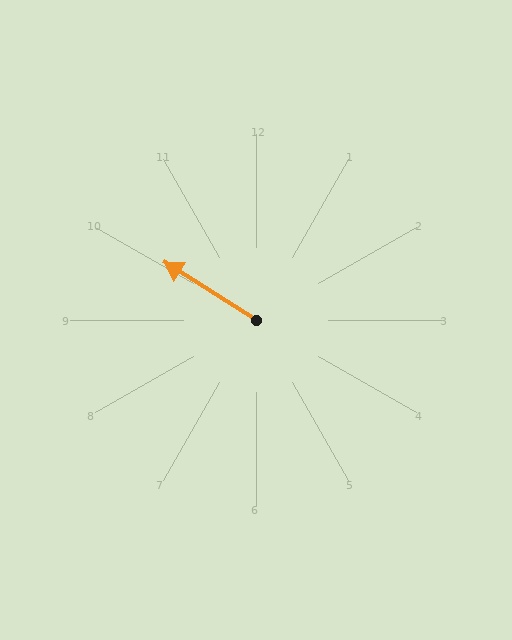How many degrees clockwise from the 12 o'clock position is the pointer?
Approximately 302 degrees.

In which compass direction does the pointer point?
Northwest.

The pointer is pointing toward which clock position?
Roughly 10 o'clock.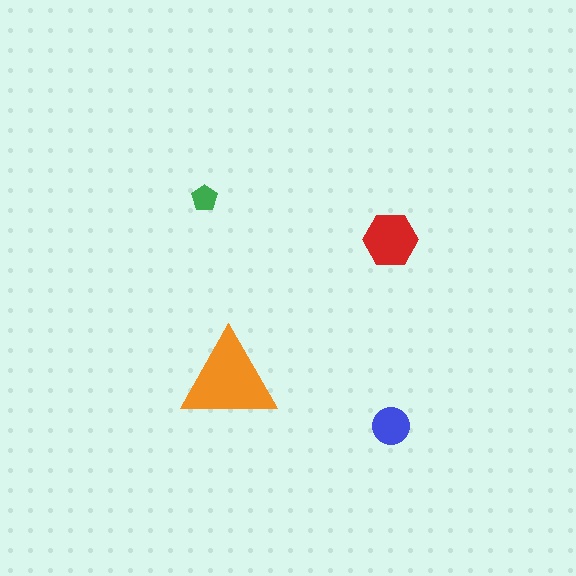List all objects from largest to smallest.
The orange triangle, the red hexagon, the blue circle, the green pentagon.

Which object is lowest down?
The blue circle is bottommost.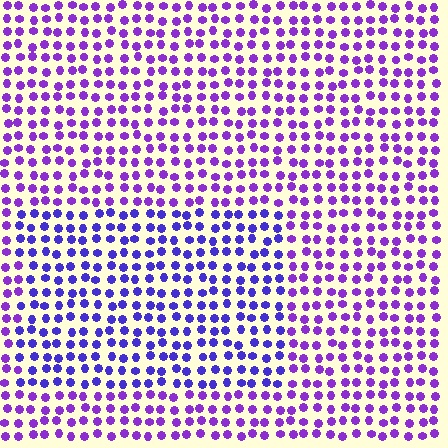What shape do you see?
I see a rectangle.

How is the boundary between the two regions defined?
The boundary is defined purely by a slight shift in hue (about 27 degrees). Spacing, size, and orientation are identical on both sides.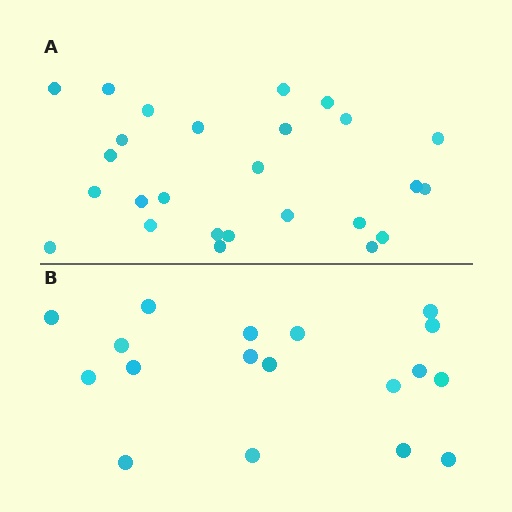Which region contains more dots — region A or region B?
Region A (the top region) has more dots.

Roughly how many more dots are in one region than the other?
Region A has roughly 8 or so more dots than region B.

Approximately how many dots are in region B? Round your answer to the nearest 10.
About 20 dots. (The exact count is 18, which rounds to 20.)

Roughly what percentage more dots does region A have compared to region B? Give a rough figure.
About 45% more.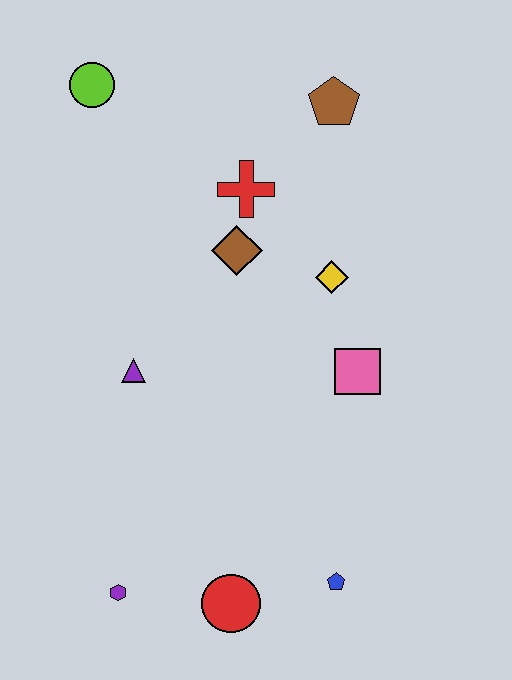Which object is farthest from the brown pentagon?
The purple hexagon is farthest from the brown pentagon.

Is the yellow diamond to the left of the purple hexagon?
No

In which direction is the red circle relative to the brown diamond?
The red circle is below the brown diamond.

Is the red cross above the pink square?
Yes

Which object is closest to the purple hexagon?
The red circle is closest to the purple hexagon.